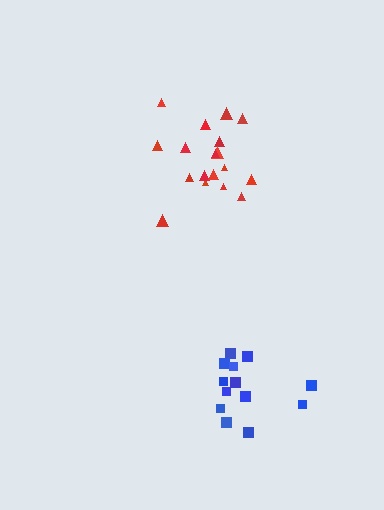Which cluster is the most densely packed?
Blue.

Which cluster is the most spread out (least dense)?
Red.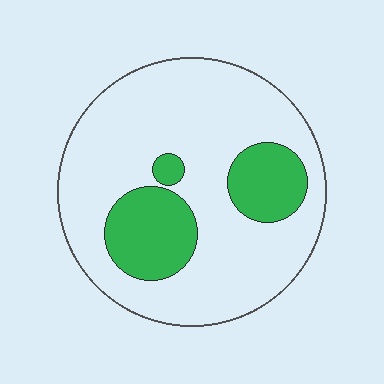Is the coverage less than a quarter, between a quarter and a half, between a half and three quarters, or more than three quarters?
Less than a quarter.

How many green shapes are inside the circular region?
3.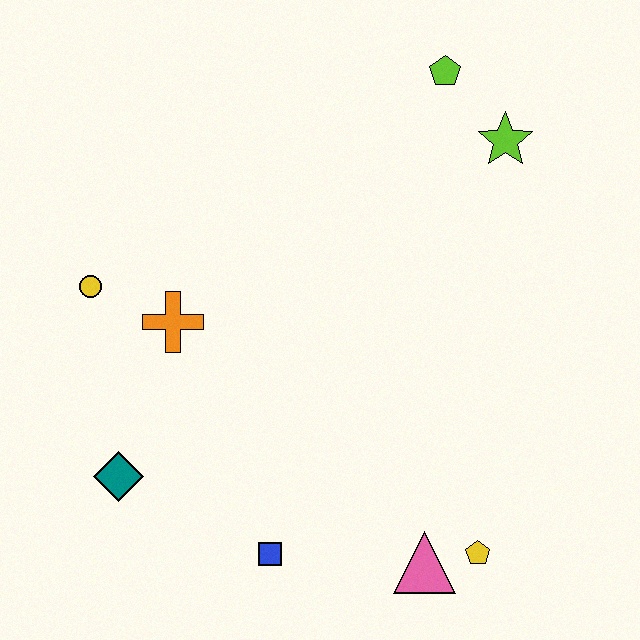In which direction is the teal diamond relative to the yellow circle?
The teal diamond is below the yellow circle.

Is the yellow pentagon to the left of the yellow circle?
No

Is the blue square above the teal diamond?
No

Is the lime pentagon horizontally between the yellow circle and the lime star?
Yes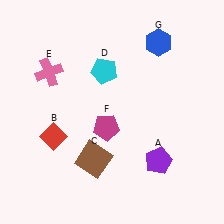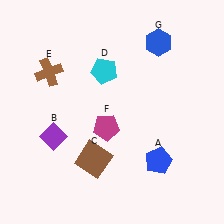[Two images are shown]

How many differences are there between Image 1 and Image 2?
There are 3 differences between the two images.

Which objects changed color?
A changed from purple to blue. B changed from red to purple. E changed from pink to brown.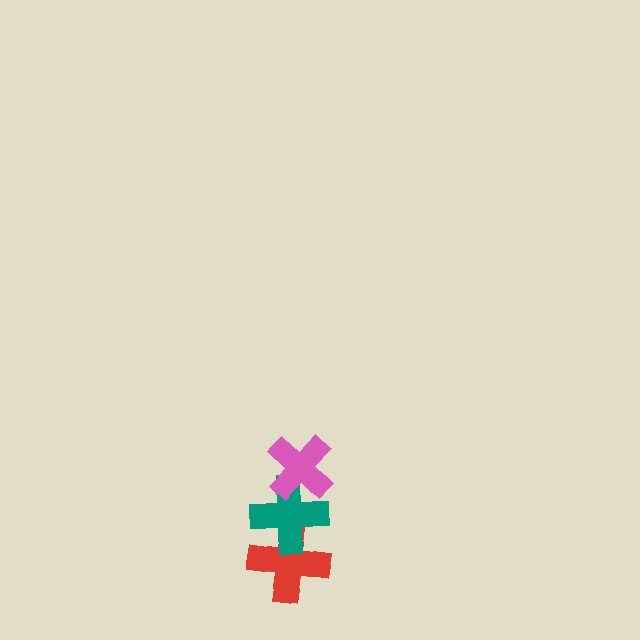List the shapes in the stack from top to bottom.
From top to bottom: the pink cross, the teal cross, the red cross.